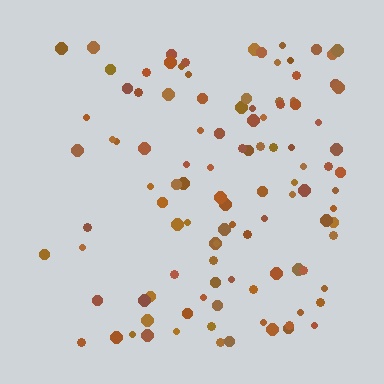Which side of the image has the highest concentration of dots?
The right.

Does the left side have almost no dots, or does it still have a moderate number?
Still a moderate number, just noticeably fewer than the right.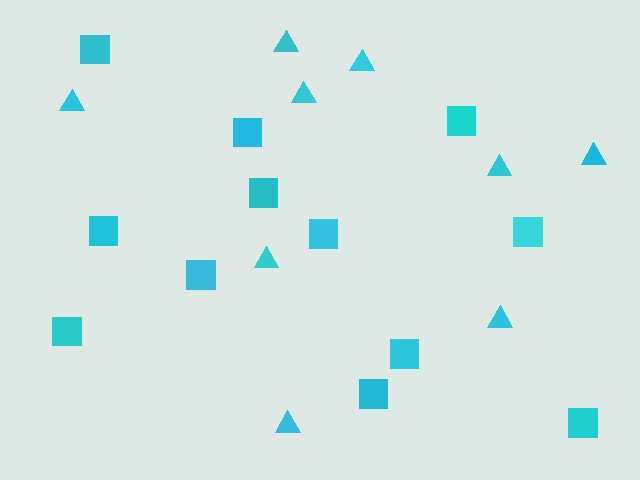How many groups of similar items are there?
There are 2 groups: one group of triangles (9) and one group of squares (12).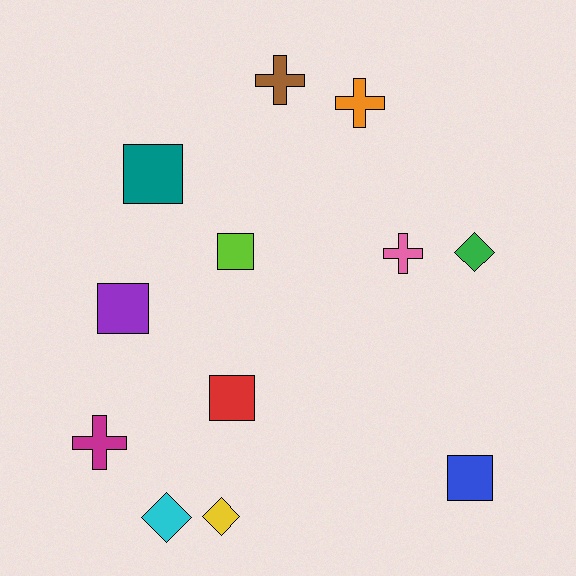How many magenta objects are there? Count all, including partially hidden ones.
There is 1 magenta object.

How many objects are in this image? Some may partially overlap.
There are 12 objects.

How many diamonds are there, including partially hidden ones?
There are 3 diamonds.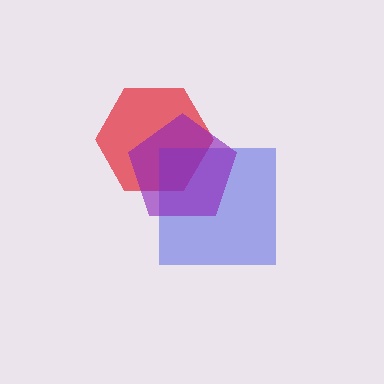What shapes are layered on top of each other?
The layered shapes are: a red hexagon, a blue square, a purple pentagon.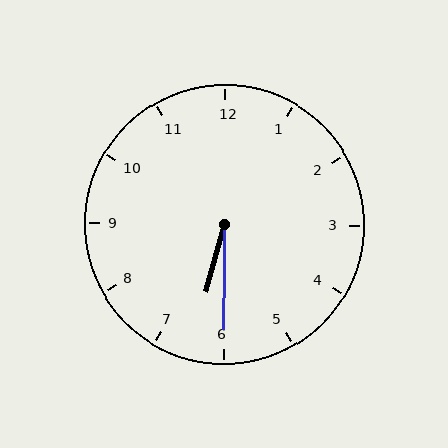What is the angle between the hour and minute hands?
Approximately 15 degrees.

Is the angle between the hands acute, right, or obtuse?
It is acute.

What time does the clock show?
6:30.